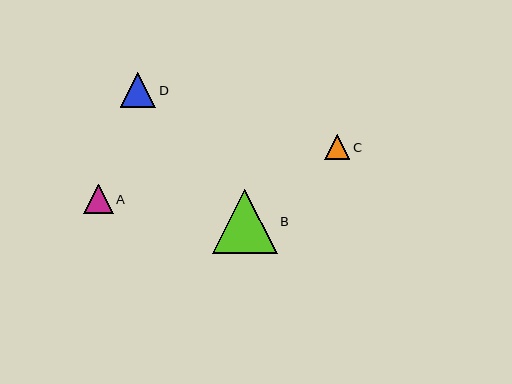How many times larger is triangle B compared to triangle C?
Triangle B is approximately 2.6 times the size of triangle C.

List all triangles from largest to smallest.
From largest to smallest: B, D, A, C.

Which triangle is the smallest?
Triangle C is the smallest with a size of approximately 25 pixels.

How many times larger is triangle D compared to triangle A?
Triangle D is approximately 1.2 times the size of triangle A.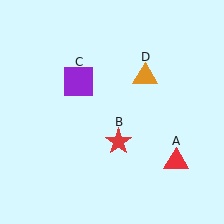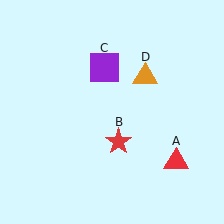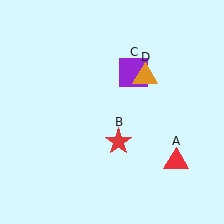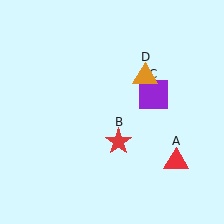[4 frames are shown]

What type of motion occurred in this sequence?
The purple square (object C) rotated clockwise around the center of the scene.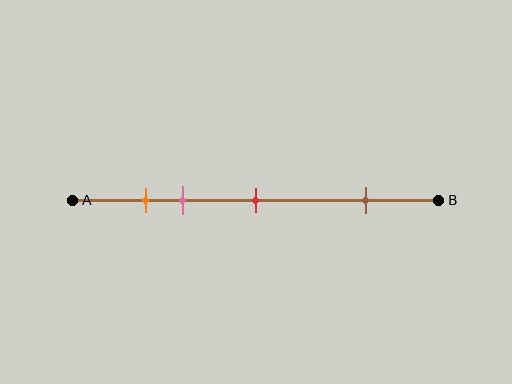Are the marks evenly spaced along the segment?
No, the marks are not evenly spaced.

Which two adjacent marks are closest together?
The orange and pink marks are the closest adjacent pair.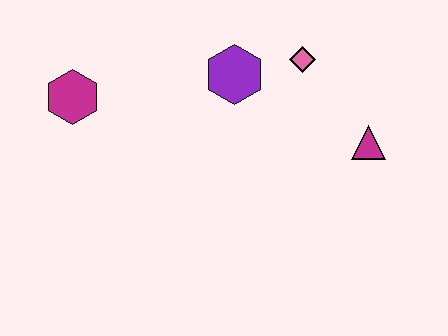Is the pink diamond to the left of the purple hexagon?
No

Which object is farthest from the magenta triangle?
The magenta hexagon is farthest from the magenta triangle.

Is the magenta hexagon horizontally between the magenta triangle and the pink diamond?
No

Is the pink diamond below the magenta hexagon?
No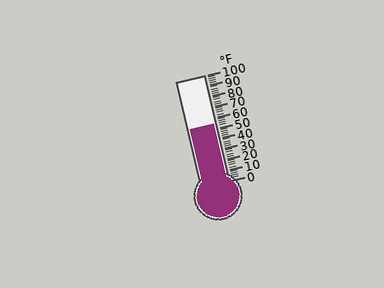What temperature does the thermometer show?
The thermometer shows approximately 54°F.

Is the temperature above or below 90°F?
The temperature is below 90°F.